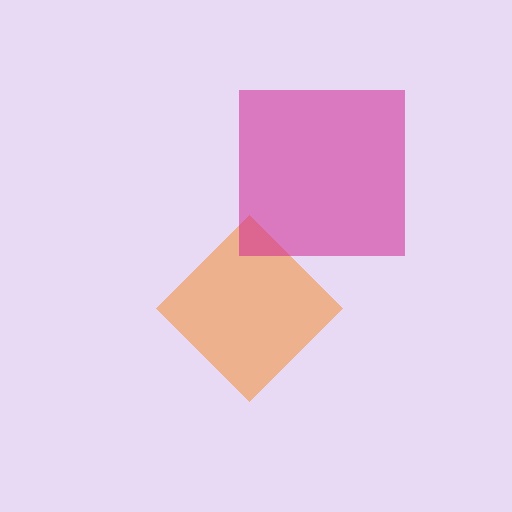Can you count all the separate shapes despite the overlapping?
Yes, there are 2 separate shapes.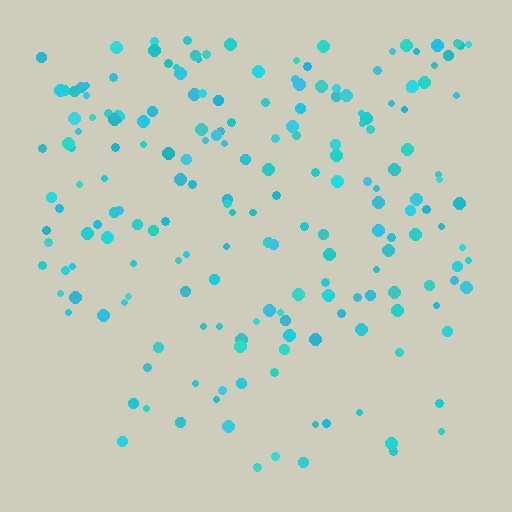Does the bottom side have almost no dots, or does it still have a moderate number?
Still a moderate number, just noticeably fewer than the top.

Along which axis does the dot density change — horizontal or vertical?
Vertical.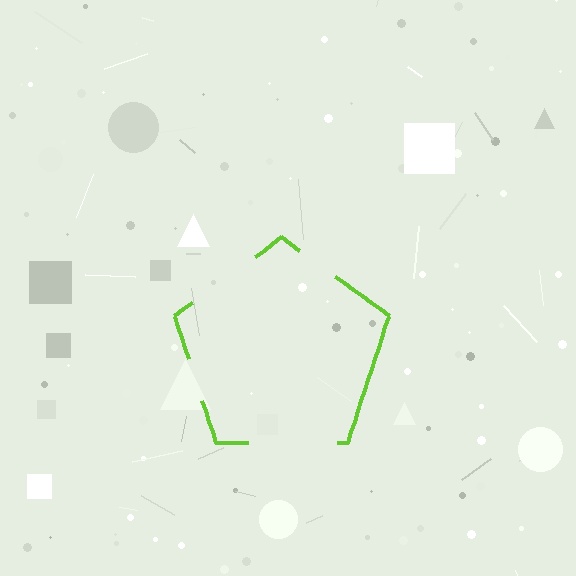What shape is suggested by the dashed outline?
The dashed outline suggests a pentagon.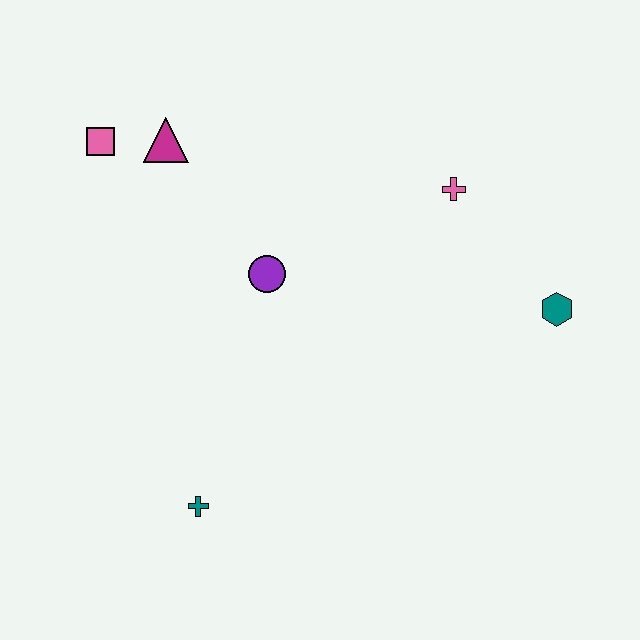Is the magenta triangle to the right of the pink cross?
No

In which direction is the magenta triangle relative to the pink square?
The magenta triangle is to the right of the pink square.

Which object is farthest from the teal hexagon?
The pink square is farthest from the teal hexagon.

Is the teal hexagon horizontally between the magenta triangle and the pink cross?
No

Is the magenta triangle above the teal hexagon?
Yes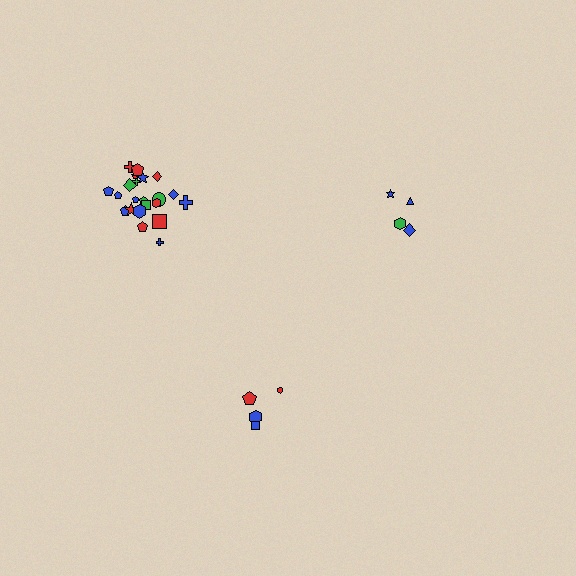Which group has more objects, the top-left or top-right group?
The top-left group.